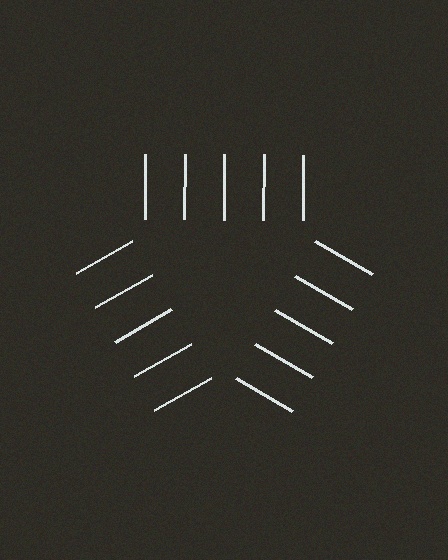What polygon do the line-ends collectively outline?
An illusory triangle — the line segments terminate on its edges but no continuous stroke is drawn.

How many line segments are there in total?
15 — 5 along each of the 3 edges.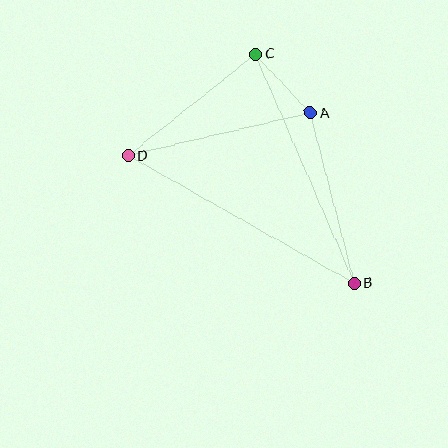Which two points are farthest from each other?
Points B and D are farthest from each other.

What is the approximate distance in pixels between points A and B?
The distance between A and B is approximately 176 pixels.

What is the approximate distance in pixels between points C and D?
The distance between C and D is approximately 163 pixels.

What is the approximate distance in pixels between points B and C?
The distance between B and C is approximately 249 pixels.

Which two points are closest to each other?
Points A and C are closest to each other.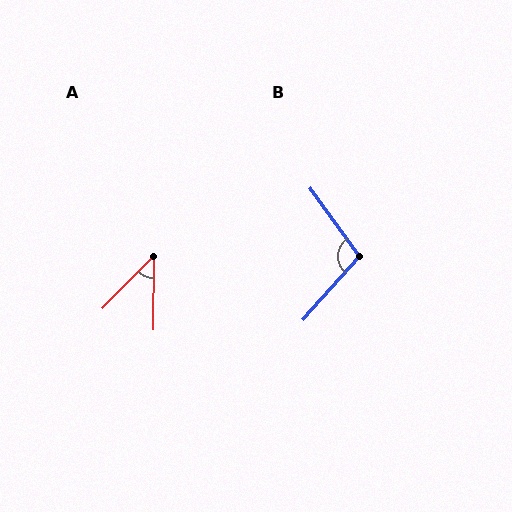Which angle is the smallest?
A, at approximately 44 degrees.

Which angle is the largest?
B, at approximately 103 degrees.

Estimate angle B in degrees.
Approximately 103 degrees.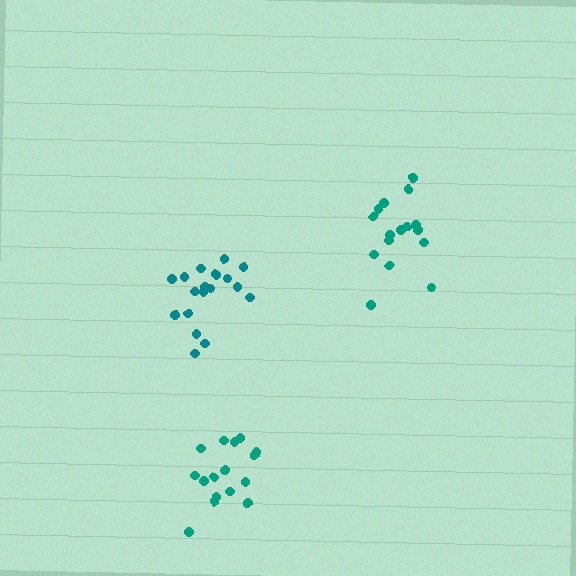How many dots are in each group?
Group 1: 16 dots, Group 2: 17 dots, Group 3: 18 dots (51 total).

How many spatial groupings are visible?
There are 3 spatial groupings.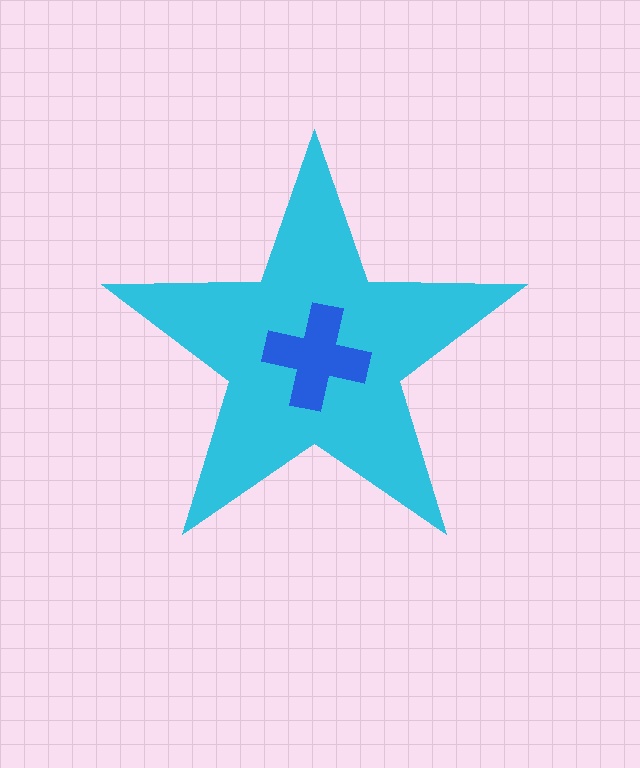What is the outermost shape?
The cyan star.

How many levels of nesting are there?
2.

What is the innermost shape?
The blue cross.